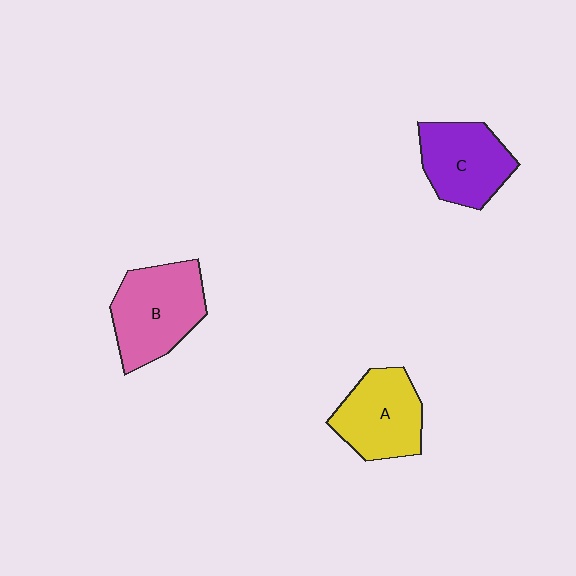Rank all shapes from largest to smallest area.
From largest to smallest: B (pink), A (yellow), C (purple).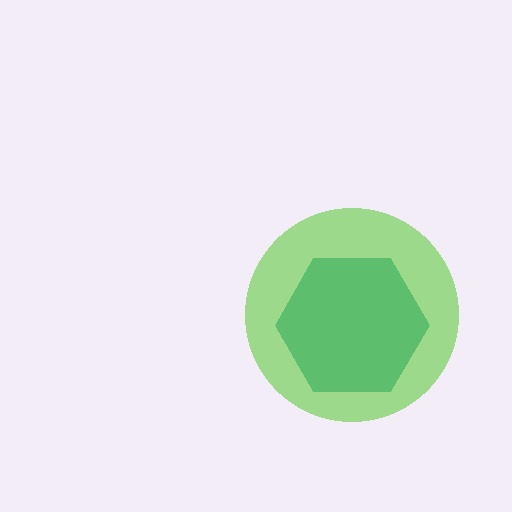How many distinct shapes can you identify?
There are 2 distinct shapes: a teal hexagon, a lime circle.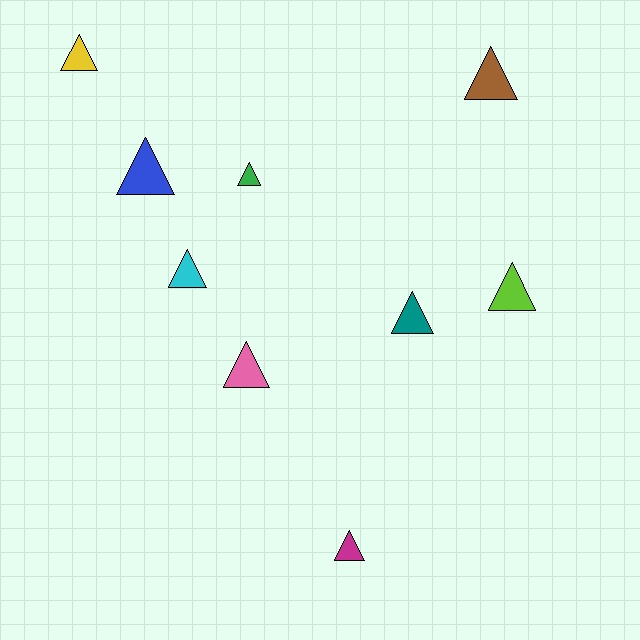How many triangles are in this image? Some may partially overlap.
There are 9 triangles.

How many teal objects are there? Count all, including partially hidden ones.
There is 1 teal object.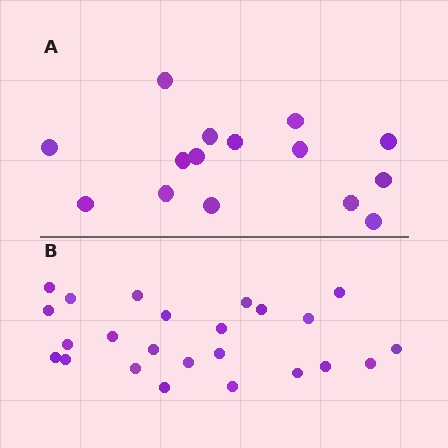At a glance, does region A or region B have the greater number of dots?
Region B (the bottom region) has more dots.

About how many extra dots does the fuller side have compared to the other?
Region B has roughly 8 or so more dots than region A.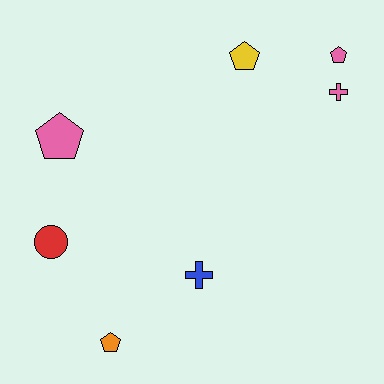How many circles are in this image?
There is 1 circle.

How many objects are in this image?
There are 7 objects.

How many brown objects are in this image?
There are no brown objects.